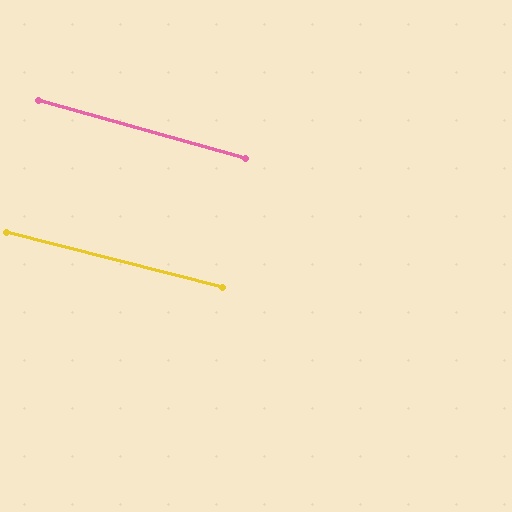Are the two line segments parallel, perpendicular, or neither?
Parallel — their directions differ by only 1.1°.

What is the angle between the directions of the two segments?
Approximately 1 degree.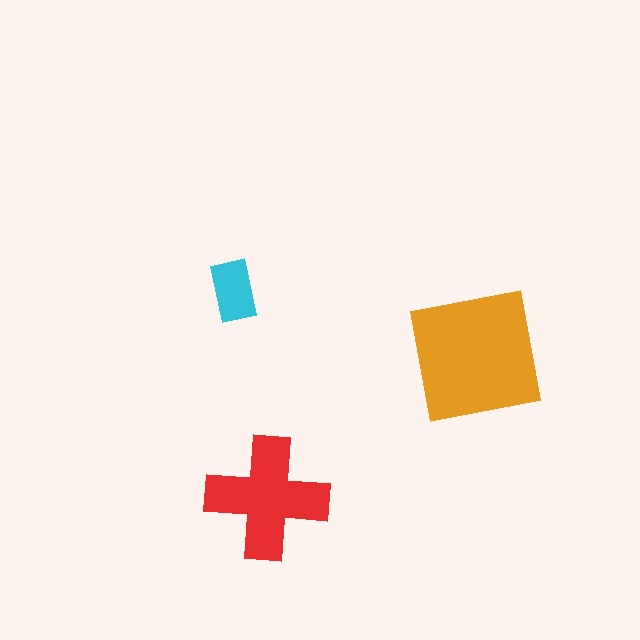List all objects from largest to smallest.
The orange square, the red cross, the cyan rectangle.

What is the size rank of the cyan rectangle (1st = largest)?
3rd.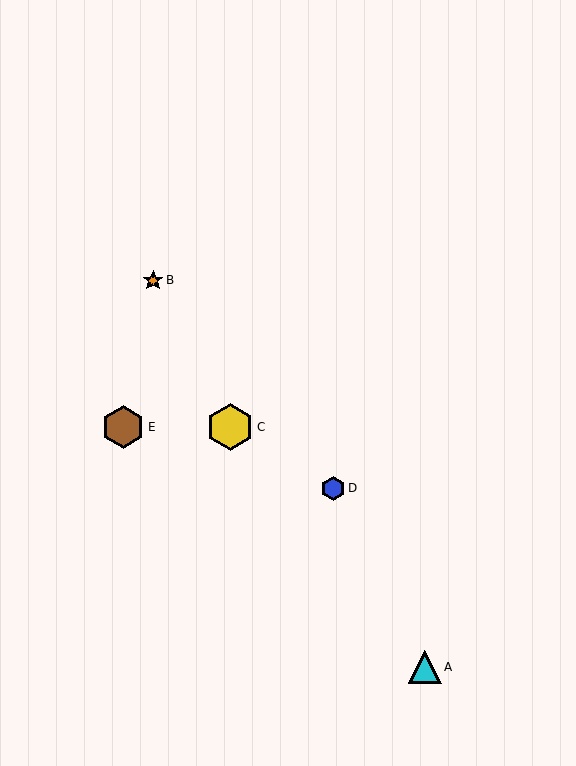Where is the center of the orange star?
The center of the orange star is at (153, 281).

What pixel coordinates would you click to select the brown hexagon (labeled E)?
Click at (123, 427) to select the brown hexagon E.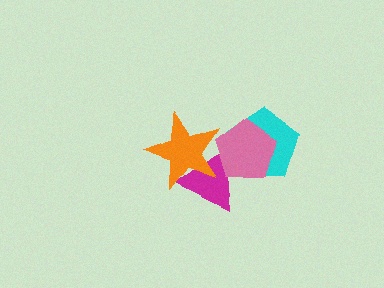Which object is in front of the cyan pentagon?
The pink pentagon is in front of the cyan pentagon.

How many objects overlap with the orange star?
2 objects overlap with the orange star.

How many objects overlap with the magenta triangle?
3 objects overlap with the magenta triangle.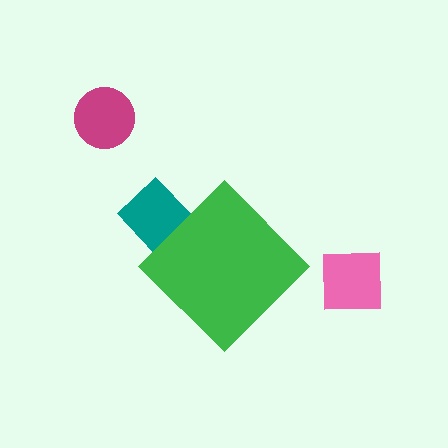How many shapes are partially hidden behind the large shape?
1 shape is partially hidden.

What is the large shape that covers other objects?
A green diamond.